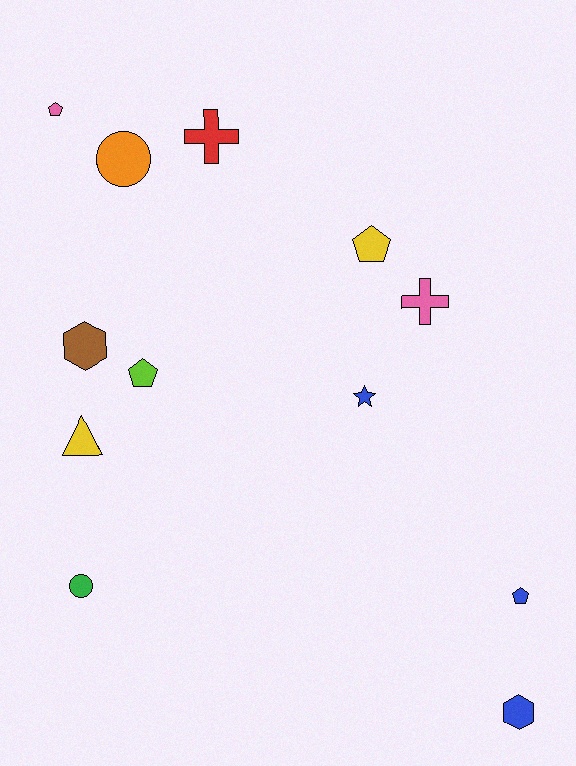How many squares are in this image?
There are no squares.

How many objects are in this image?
There are 12 objects.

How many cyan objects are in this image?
There are no cyan objects.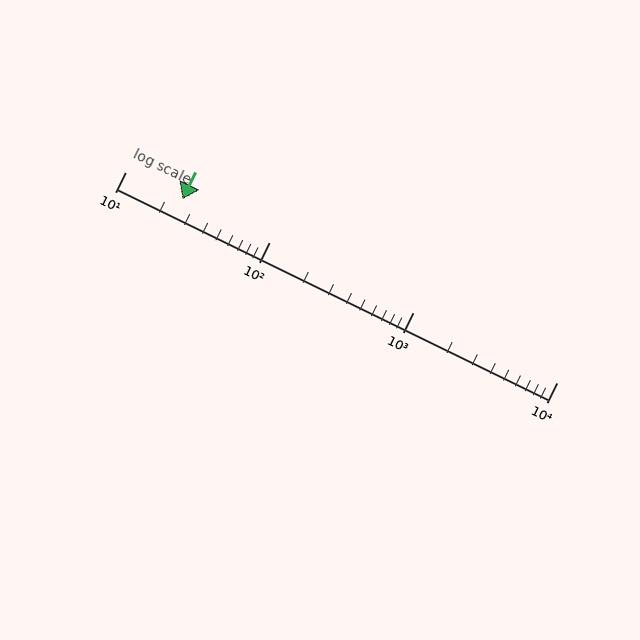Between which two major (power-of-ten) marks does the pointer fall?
The pointer is between 10 and 100.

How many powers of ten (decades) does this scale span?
The scale spans 3 decades, from 10 to 10000.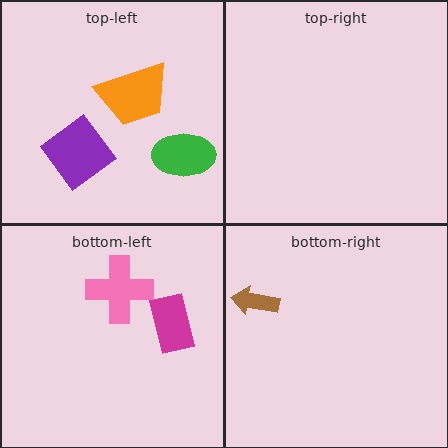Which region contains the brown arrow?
The bottom-right region.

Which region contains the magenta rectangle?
The bottom-left region.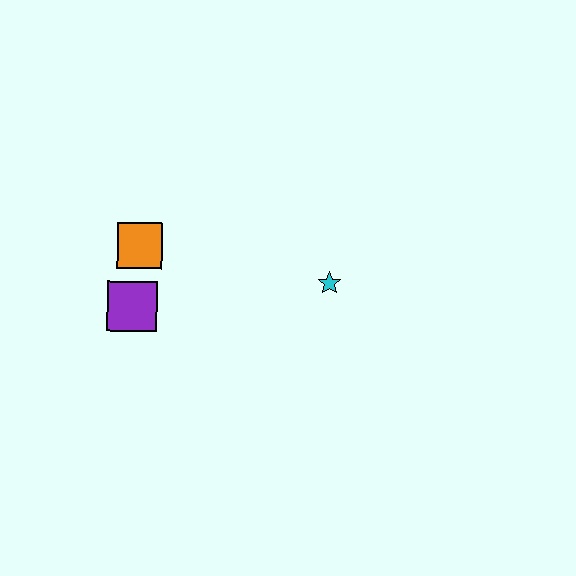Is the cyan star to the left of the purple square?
No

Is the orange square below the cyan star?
No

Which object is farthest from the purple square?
The cyan star is farthest from the purple square.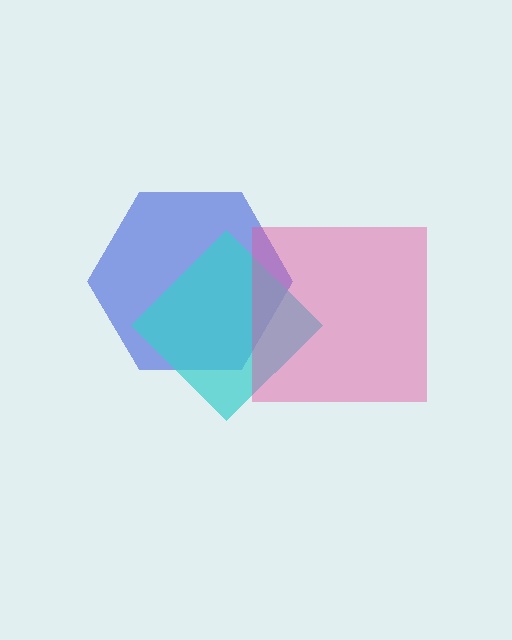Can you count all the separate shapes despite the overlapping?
Yes, there are 3 separate shapes.